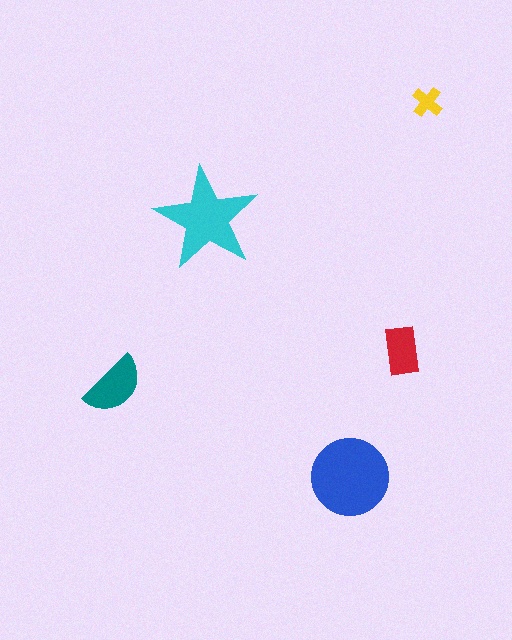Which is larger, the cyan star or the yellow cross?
The cyan star.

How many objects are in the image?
There are 5 objects in the image.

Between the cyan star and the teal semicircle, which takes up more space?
The cyan star.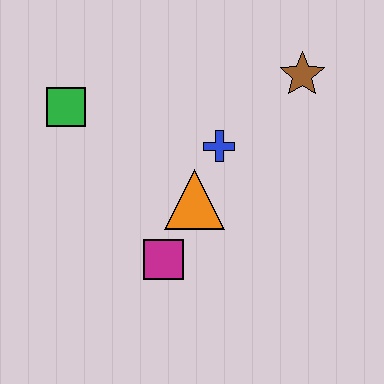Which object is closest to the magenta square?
The orange triangle is closest to the magenta square.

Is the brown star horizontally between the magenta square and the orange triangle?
No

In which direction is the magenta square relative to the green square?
The magenta square is below the green square.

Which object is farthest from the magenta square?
The brown star is farthest from the magenta square.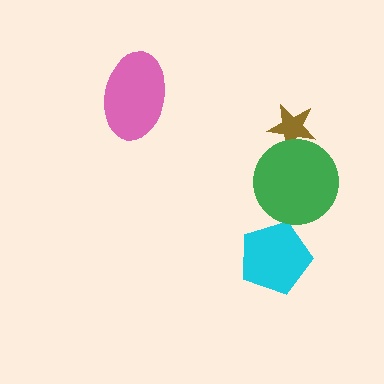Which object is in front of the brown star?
The green circle is in front of the brown star.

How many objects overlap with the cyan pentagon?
0 objects overlap with the cyan pentagon.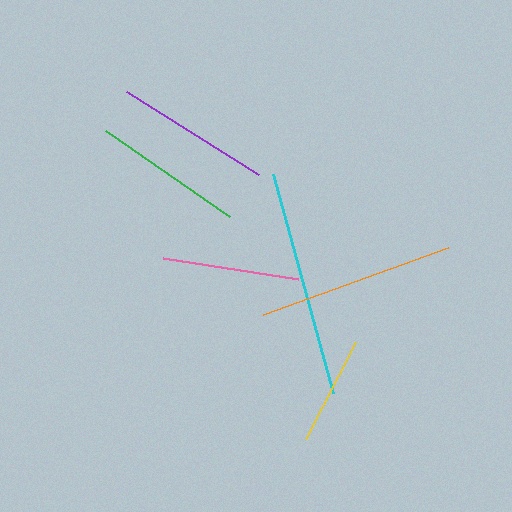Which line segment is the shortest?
The yellow line is the shortest at approximately 109 pixels.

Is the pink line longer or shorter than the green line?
The green line is longer than the pink line.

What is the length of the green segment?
The green segment is approximately 151 pixels long.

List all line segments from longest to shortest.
From longest to shortest: cyan, orange, purple, green, pink, yellow.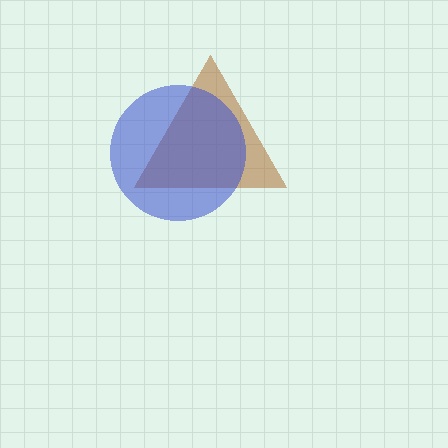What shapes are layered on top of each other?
The layered shapes are: a brown triangle, a blue circle.